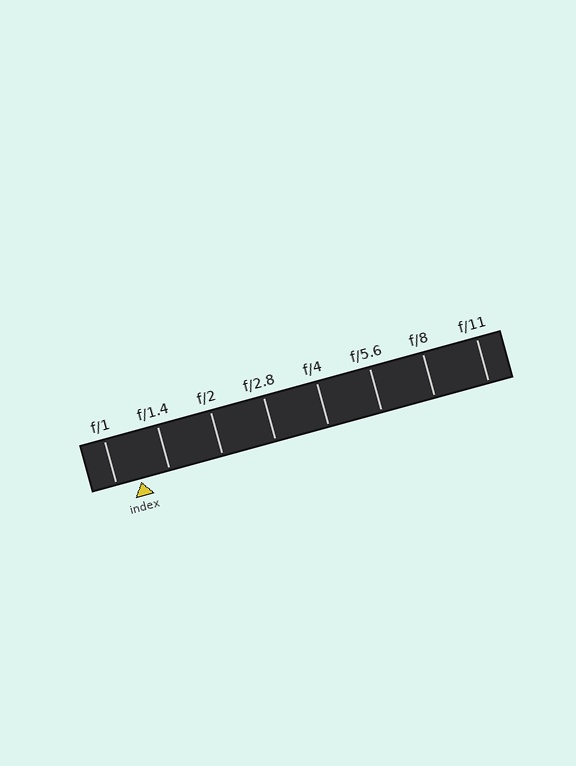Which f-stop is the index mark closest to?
The index mark is closest to f/1.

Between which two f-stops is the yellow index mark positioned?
The index mark is between f/1 and f/1.4.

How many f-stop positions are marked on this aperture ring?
There are 8 f-stop positions marked.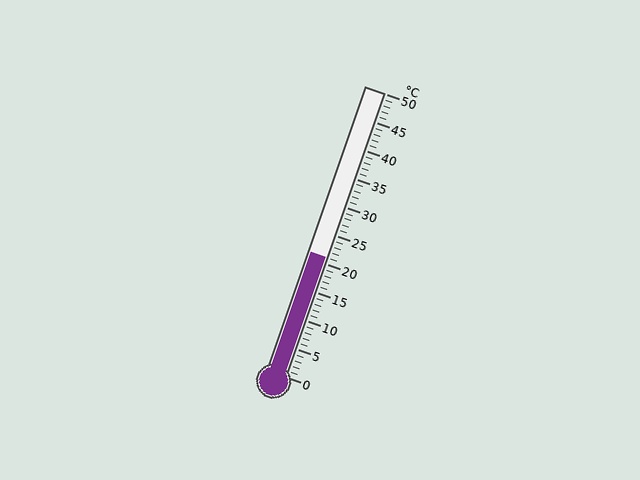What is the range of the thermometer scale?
The thermometer scale ranges from 0°C to 50°C.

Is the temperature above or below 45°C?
The temperature is below 45°C.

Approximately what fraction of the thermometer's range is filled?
The thermometer is filled to approximately 40% of its range.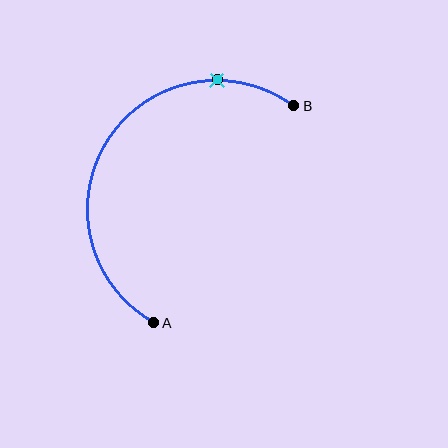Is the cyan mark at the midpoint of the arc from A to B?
No. The cyan mark lies on the arc but is closer to endpoint B. The arc midpoint would be at the point on the curve equidistant along the arc from both A and B.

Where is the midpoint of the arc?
The arc midpoint is the point on the curve farthest from the straight line joining A and B. It sits to the left of that line.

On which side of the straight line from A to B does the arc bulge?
The arc bulges to the left of the straight line connecting A and B.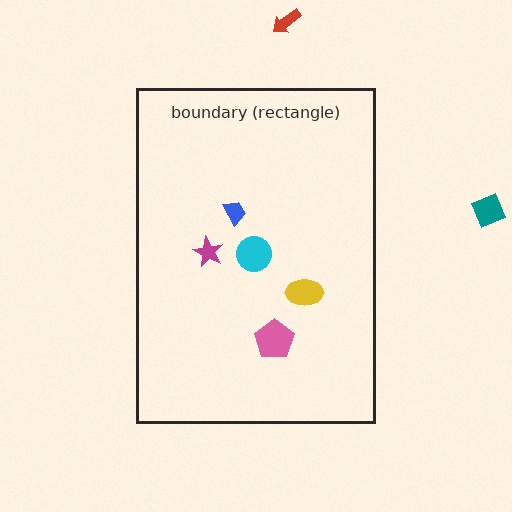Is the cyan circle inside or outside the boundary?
Inside.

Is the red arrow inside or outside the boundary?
Outside.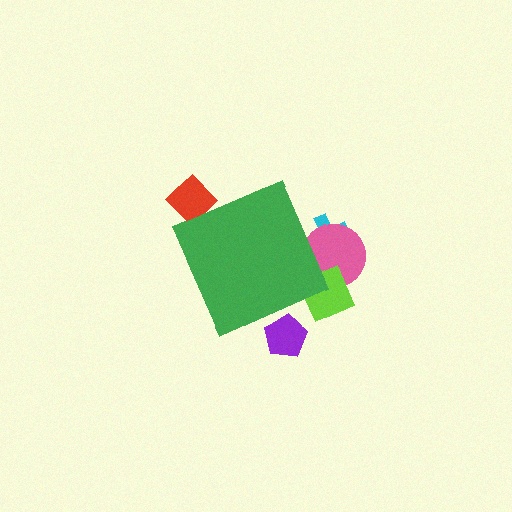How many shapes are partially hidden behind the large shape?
5 shapes are partially hidden.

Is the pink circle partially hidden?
Yes, the pink circle is partially hidden behind the green diamond.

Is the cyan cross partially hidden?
Yes, the cyan cross is partially hidden behind the green diamond.